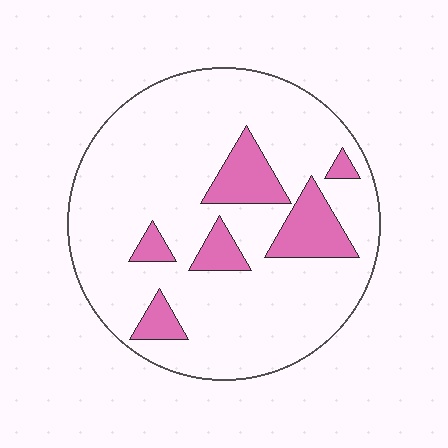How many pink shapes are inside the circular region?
6.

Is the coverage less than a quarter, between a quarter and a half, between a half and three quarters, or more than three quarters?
Less than a quarter.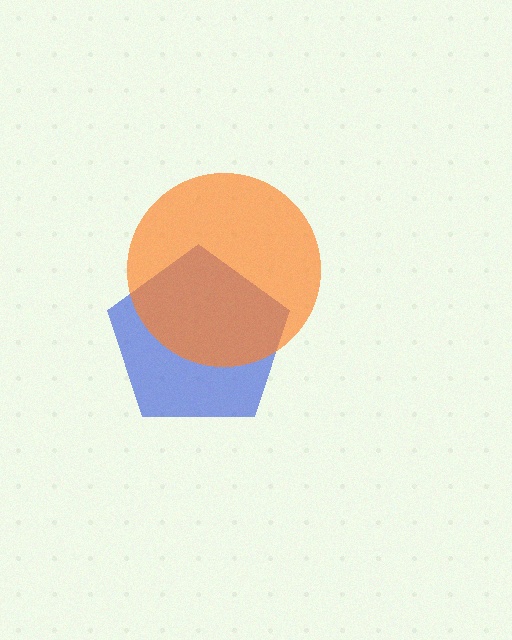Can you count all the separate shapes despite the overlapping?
Yes, there are 2 separate shapes.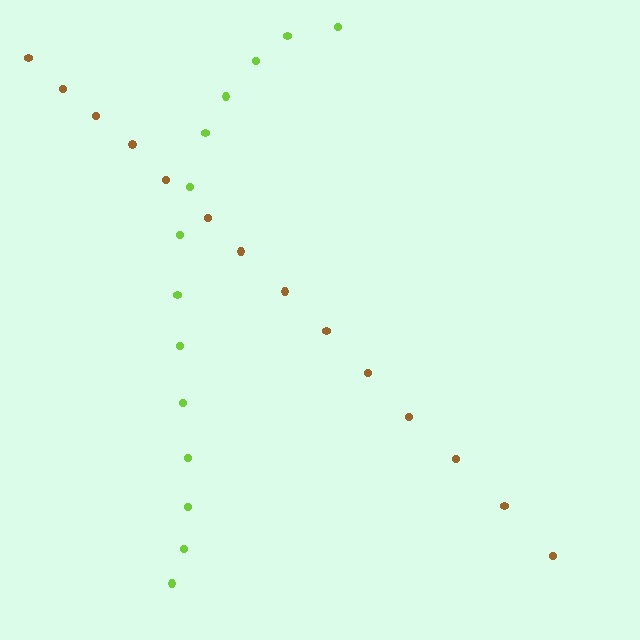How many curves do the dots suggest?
There are 2 distinct paths.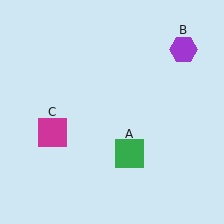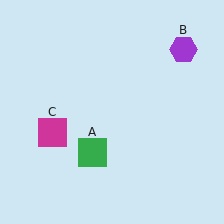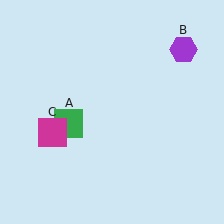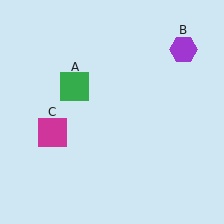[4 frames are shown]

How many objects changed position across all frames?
1 object changed position: green square (object A).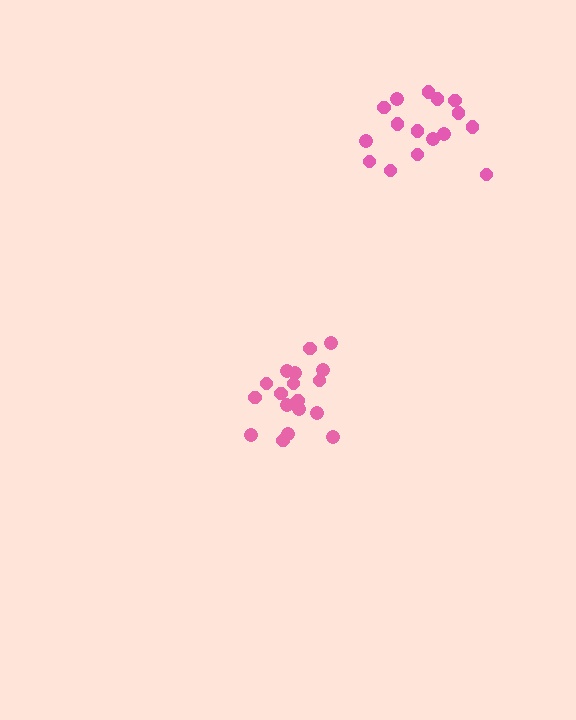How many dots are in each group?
Group 1: 18 dots, Group 2: 16 dots (34 total).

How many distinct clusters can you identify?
There are 2 distinct clusters.